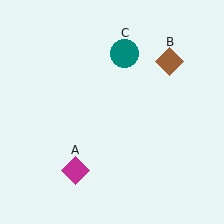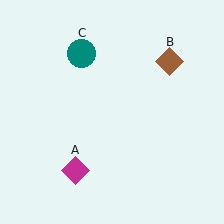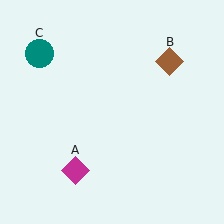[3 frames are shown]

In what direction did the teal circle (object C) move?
The teal circle (object C) moved left.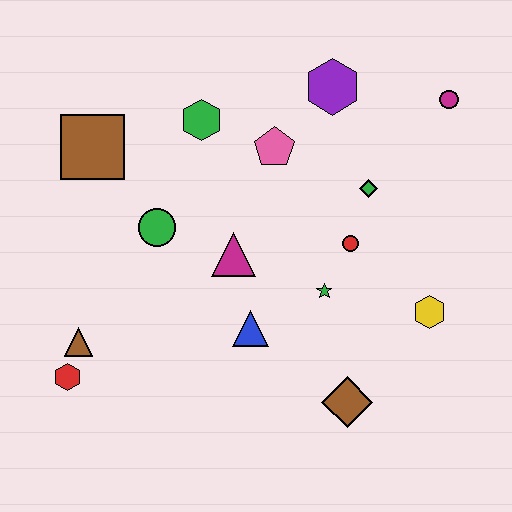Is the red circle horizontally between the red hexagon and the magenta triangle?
No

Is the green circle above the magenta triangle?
Yes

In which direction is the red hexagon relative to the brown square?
The red hexagon is below the brown square.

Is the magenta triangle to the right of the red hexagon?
Yes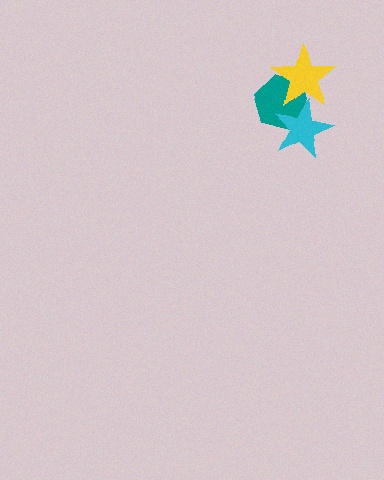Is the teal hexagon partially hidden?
Yes, it is partially covered by another shape.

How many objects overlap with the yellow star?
2 objects overlap with the yellow star.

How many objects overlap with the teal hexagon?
2 objects overlap with the teal hexagon.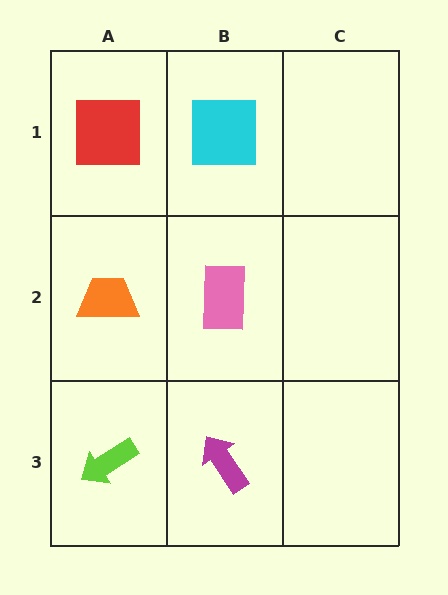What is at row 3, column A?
A lime arrow.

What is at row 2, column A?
An orange trapezoid.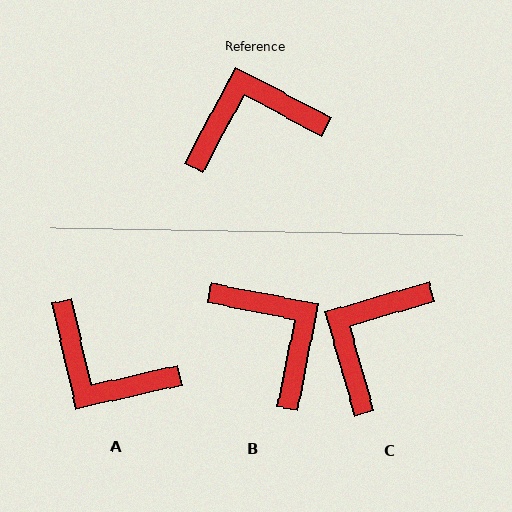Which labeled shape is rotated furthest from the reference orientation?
A, about 131 degrees away.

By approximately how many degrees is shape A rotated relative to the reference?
Approximately 131 degrees counter-clockwise.